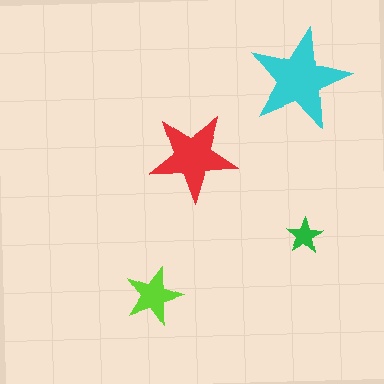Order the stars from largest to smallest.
the cyan one, the red one, the lime one, the green one.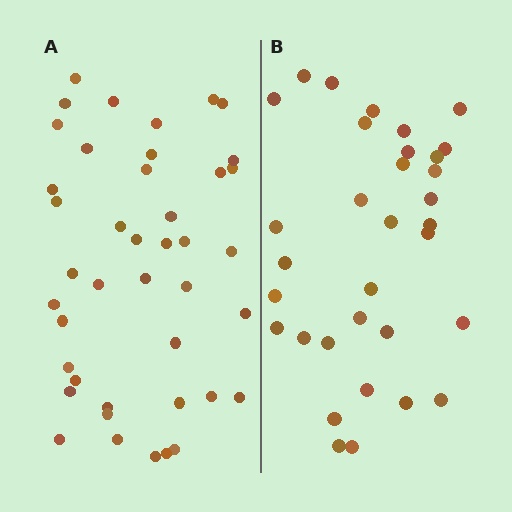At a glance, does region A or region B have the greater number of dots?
Region A (the left region) has more dots.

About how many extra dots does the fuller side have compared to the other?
Region A has roughly 8 or so more dots than region B.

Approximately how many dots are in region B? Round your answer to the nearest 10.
About 30 dots. (The exact count is 33, which rounds to 30.)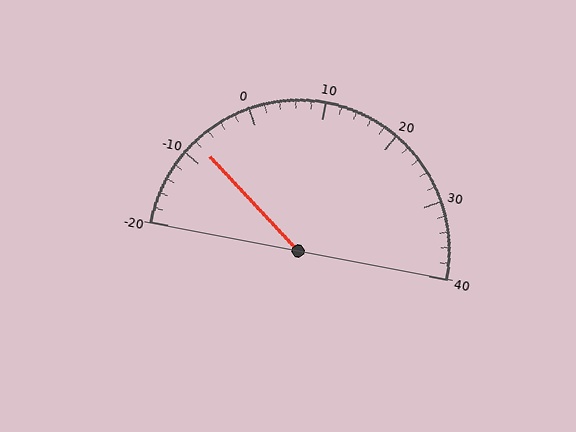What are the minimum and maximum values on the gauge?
The gauge ranges from -20 to 40.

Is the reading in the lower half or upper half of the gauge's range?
The reading is in the lower half of the range (-20 to 40).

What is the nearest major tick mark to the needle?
The nearest major tick mark is -10.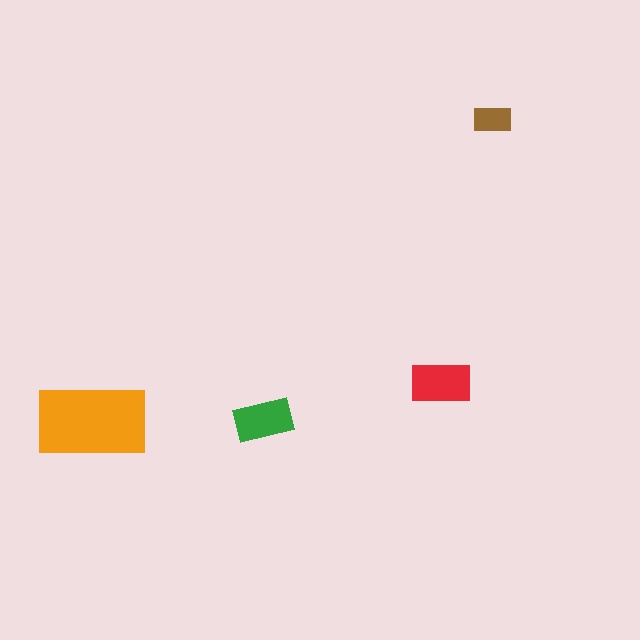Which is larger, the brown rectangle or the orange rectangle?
The orange one.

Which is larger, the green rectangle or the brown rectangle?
The green one.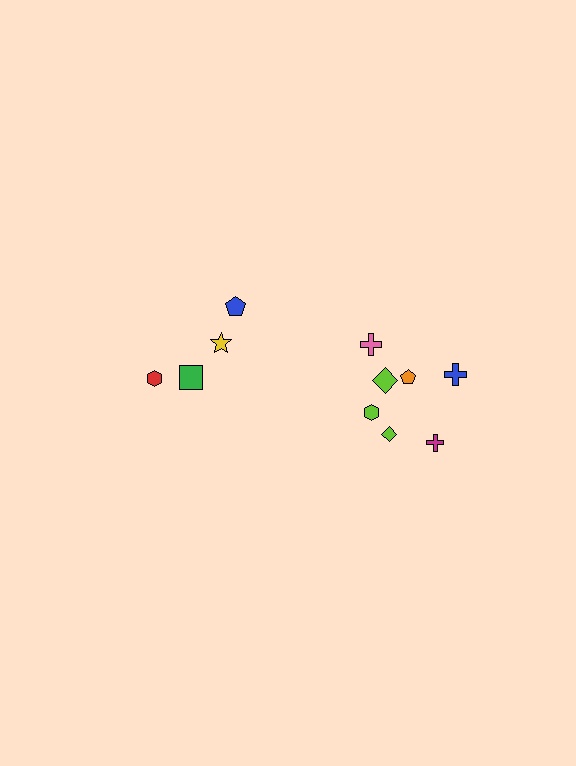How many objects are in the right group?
There are 7 objects.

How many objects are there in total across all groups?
There are 11 objects.